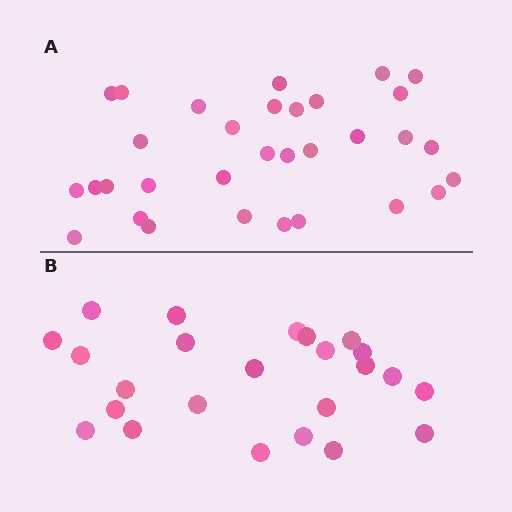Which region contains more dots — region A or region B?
Region A (the top region) has more dots.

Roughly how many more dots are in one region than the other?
Region A has roughly 8 or so more dots than region B.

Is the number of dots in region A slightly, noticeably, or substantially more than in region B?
Region A has noticeably more, but not dramatically so. The ratio is roughly 1.3 to 1.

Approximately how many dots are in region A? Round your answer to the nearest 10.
About 30 dots. (The exact count is 32, which rounds to 30.)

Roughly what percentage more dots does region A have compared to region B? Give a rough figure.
About 35% more.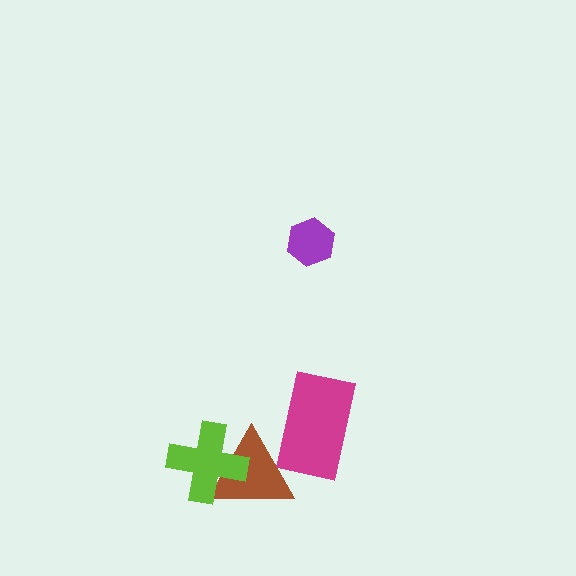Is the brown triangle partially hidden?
Yes, it is partially covered by another shape.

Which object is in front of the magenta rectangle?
The brown triangle is in front of the magenta rectangle.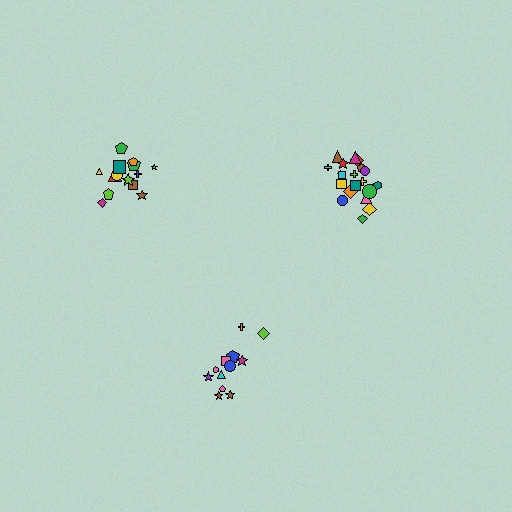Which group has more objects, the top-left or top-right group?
The top-right group.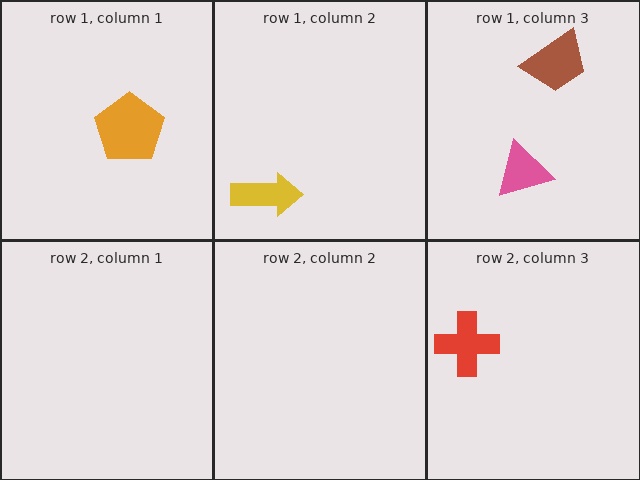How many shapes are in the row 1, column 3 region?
2.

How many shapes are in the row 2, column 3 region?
1.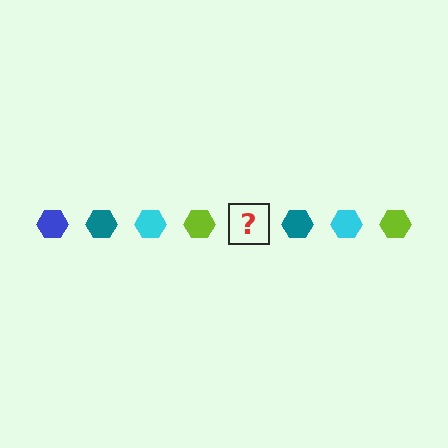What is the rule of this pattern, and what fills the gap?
The rule is that the pattern cycles through blue, teal, cyan, lime hexagons. The gap should be filled with a blue hexagon.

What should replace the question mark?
The question mark should be replaced with a blue hexagon.